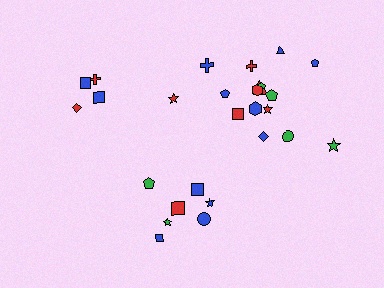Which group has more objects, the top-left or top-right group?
The top-right group.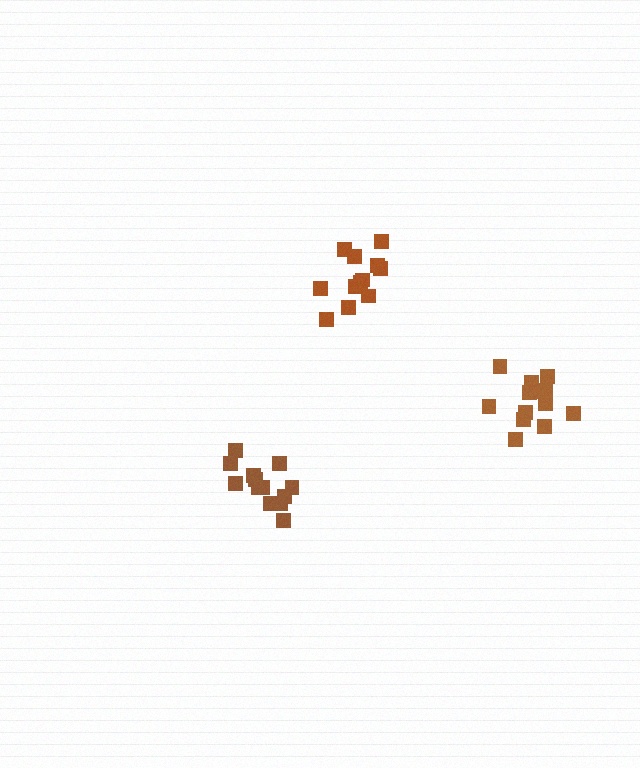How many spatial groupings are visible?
There are 3 spatial groupings.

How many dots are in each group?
Group 1: 12 dots, Group 2: 13 dots, Group 3: 13 dots (38 total).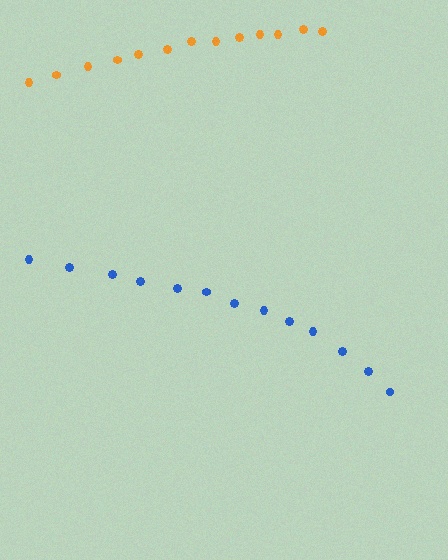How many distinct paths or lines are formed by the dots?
There are 2 distinct paths.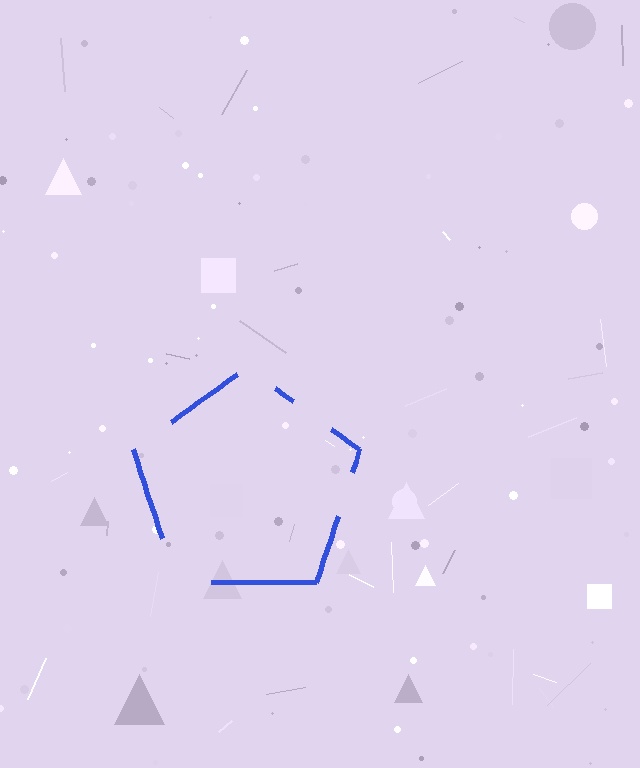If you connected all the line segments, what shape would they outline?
They would outline a pentagon.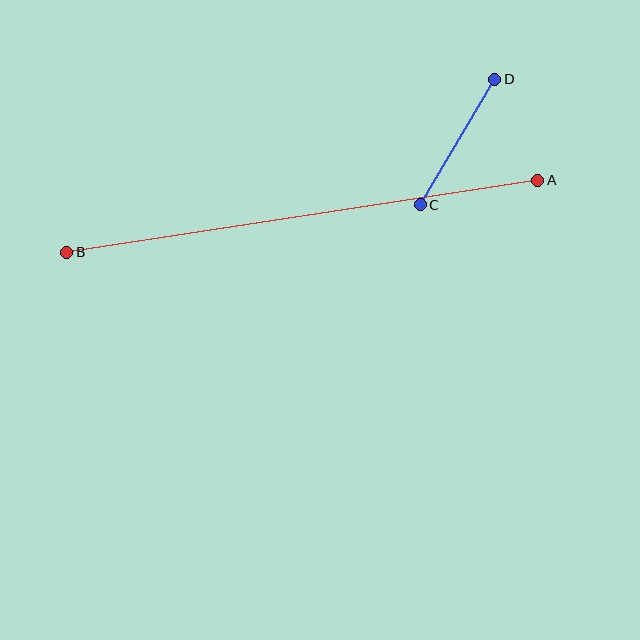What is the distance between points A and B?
The distance is approximately 477 pixels.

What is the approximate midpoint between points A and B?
The midpoint is at approximately (302, 216) pixels.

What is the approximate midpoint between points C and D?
The midpoint is at approximately (458, 142) pixels.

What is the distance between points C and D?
The distance is approximately 146 pixels.